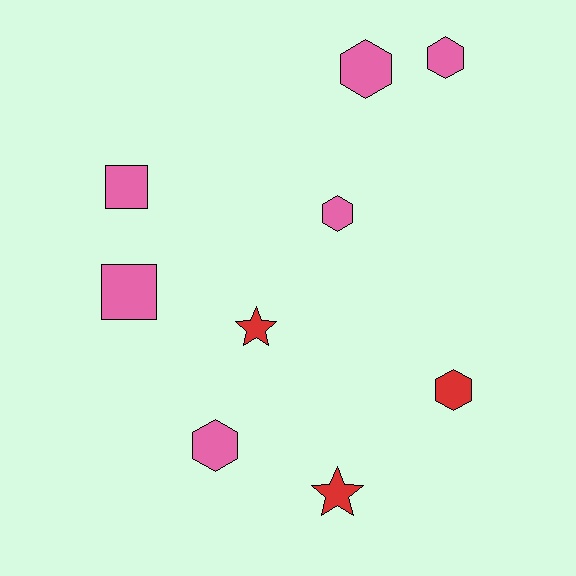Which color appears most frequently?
Pink, with 6 objects.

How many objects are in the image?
There are 9 objects.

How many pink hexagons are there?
There are 4 pink hexagons.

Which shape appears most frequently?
Hexagon, with 5 objects.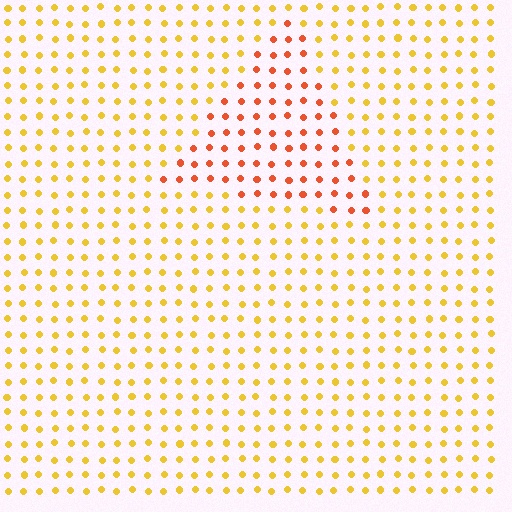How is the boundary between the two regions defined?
The boundary is defined purely by a slight shift in hue (about 37 degrees). Spacing, size, and orientation are identical on both sides.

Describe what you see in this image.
The image is filled with small yellow elements in a uniform arrangement. A triangle-shaped region is visible where the elements are tinted to a slightly different hue, forming a subtle color boundary.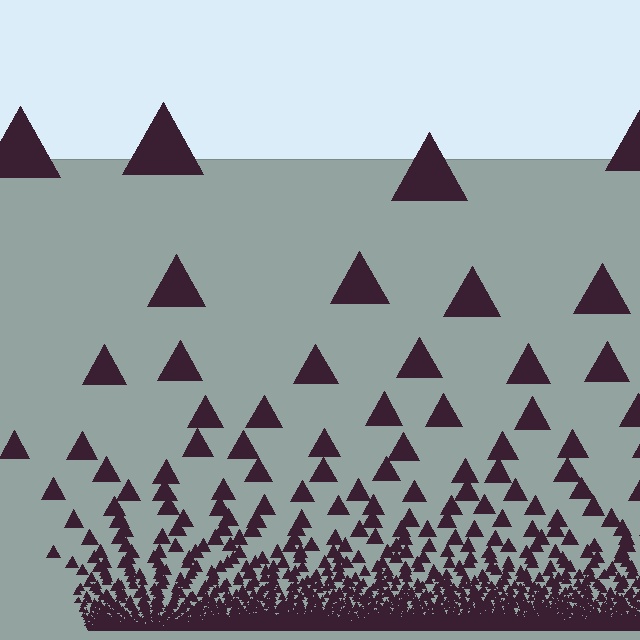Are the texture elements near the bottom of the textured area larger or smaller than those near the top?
Smaller. The gradient is inverted — elements near the bottom are smaller and denser.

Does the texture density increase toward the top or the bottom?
Density increases toward the bottom.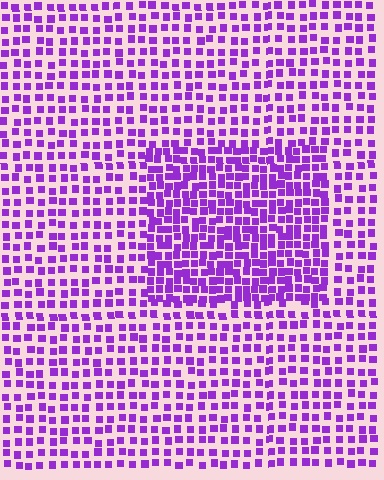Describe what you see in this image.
The image contains small purple elements arranged at two different densities. A rectangle-shaped region is visible where the elements are more densely packed than the surrounding area.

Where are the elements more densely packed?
The elements are more densely packed inside the rectangle boundary.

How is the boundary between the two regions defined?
The boundary is defined by a change in element density (approximately 1.8x ratio). All elements are the same color, size, and shape.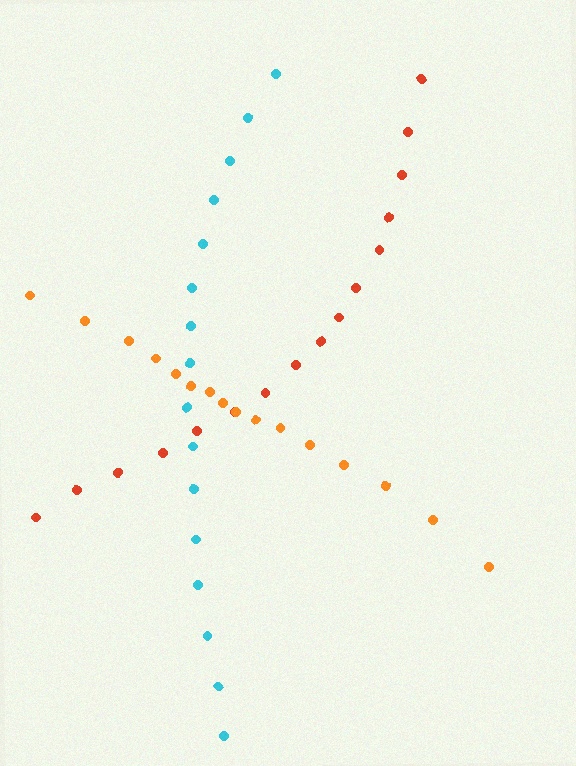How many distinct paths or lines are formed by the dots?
There are 3 distinct paths.